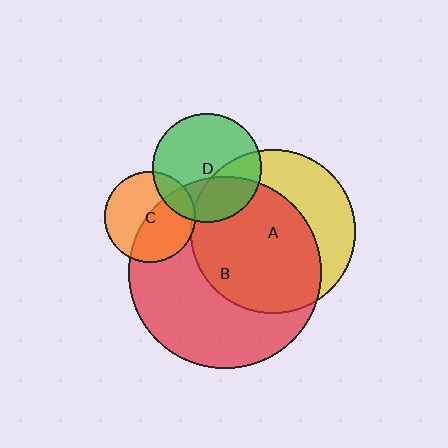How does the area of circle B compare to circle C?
Approximately 4.4 times.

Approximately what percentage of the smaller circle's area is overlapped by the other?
Approximately 65%.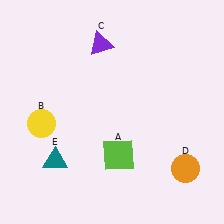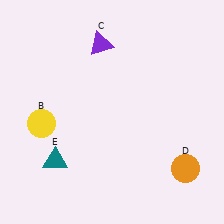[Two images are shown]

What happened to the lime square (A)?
The lime square (A) was removed in Image 2. It was in the bottom-right area of Image 1.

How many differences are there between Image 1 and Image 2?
There is 1 difference between the two images.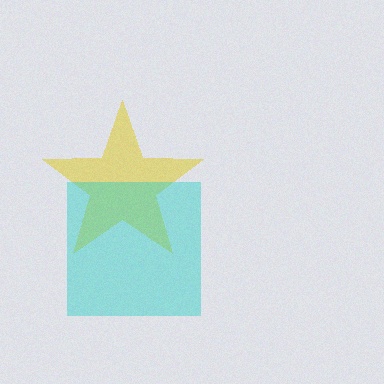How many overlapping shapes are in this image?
There are 2 overlapping shapes in the image.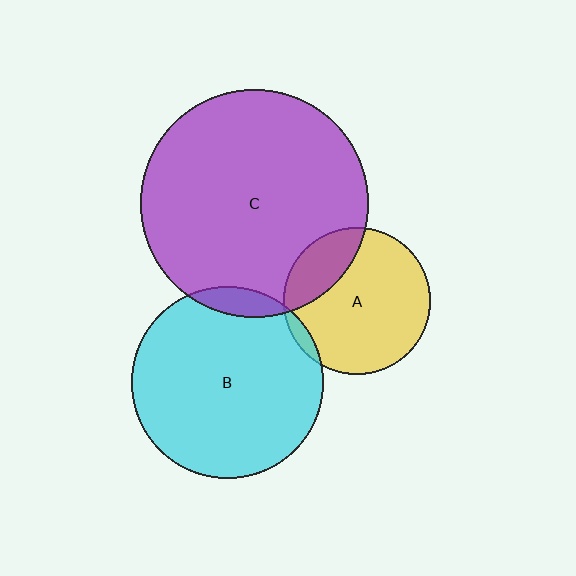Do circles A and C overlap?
Yes.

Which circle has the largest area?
Circle C (purple).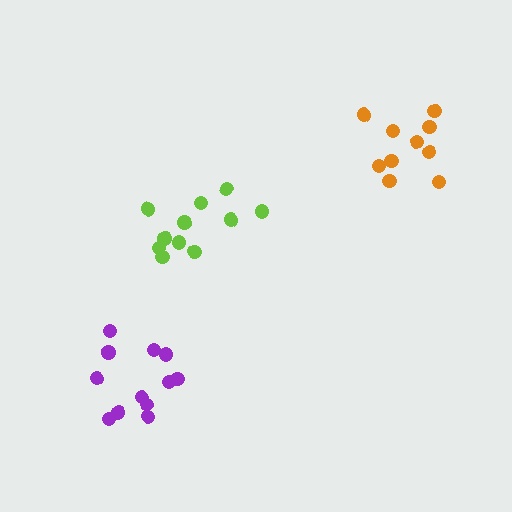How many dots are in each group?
Group 1: 11 dots, Group 2: 12 dots, Group 3: 10 dots (33 total).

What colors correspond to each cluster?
The clusters are colored: lime, purple, orange.